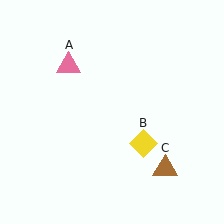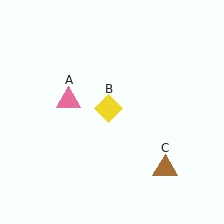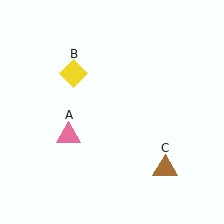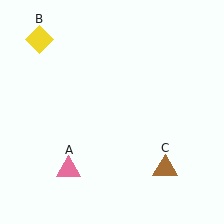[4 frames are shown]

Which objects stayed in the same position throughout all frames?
Brown triangle (object C) remained stationary.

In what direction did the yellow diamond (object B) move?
The yellow diamond (object B) moved up and to the left.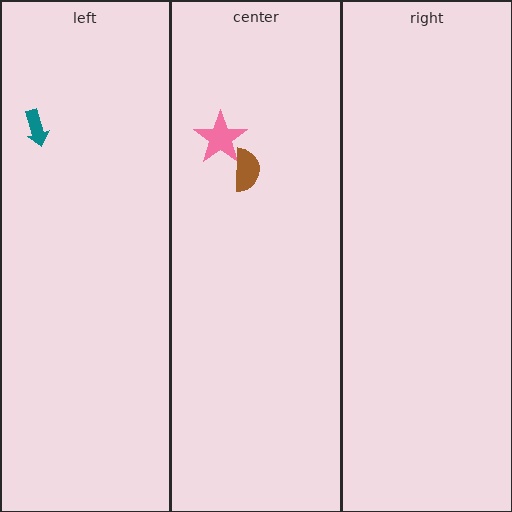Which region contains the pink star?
The center region.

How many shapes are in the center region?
2.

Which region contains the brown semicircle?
The center region.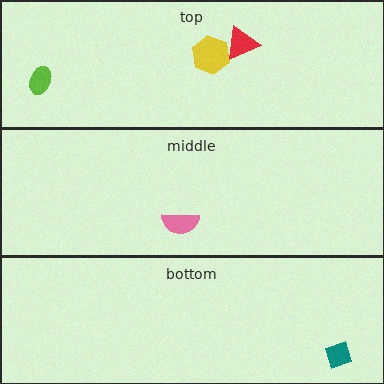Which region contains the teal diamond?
The bottom region.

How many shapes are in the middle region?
1.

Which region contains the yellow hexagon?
The top region.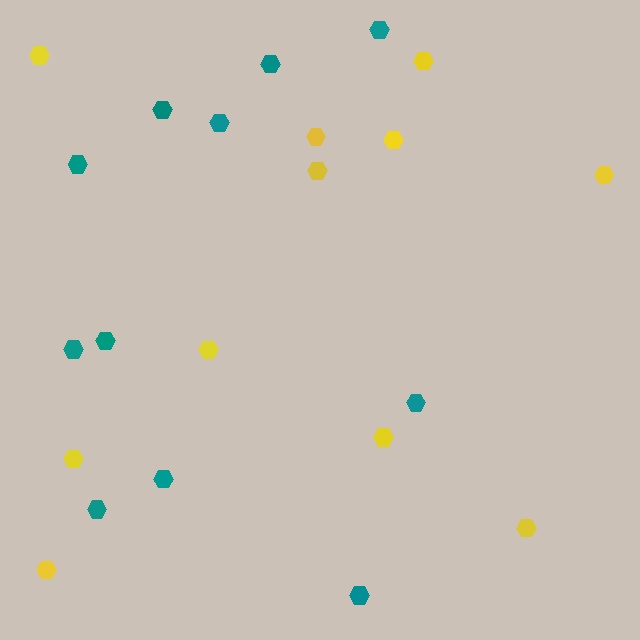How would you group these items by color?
There are 2 groups: one group of teal hexagons (11) and one group of yellow hexagons (11).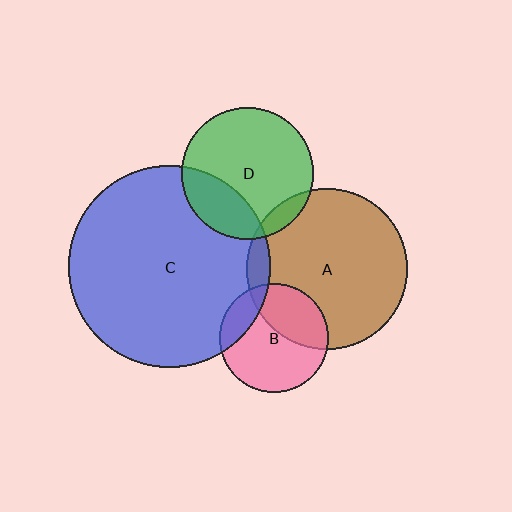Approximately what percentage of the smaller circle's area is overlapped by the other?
Approximately 5%.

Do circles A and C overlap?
Yes.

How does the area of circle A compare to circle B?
Approximately 2.2 times.